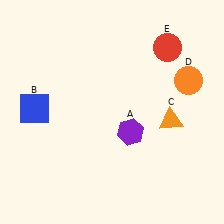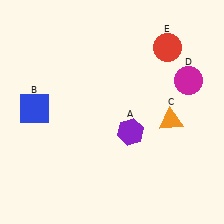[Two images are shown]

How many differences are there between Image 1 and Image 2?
There is 1 difference between the two images.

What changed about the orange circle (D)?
In Image 1, D is orange. In Image 2, it changed to magenta.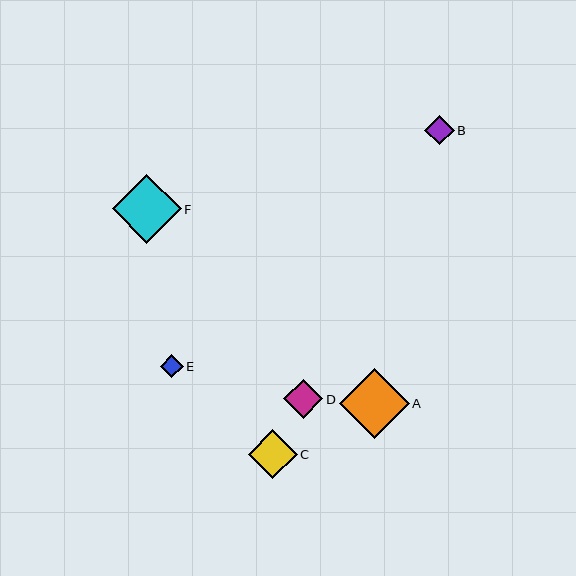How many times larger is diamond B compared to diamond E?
Diamond B is approximately 1.3 times the size of diamond E.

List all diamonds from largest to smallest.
From largest to smallest: A, F, C, D, B, E.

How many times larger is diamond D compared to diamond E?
Diamond D is approximately 1.7 times the size of diamond E.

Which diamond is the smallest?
Diamond E is the smallest with a size of approximately 23 pixels.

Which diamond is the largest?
Diamond A is the largest with a size of approximately 70 pixels.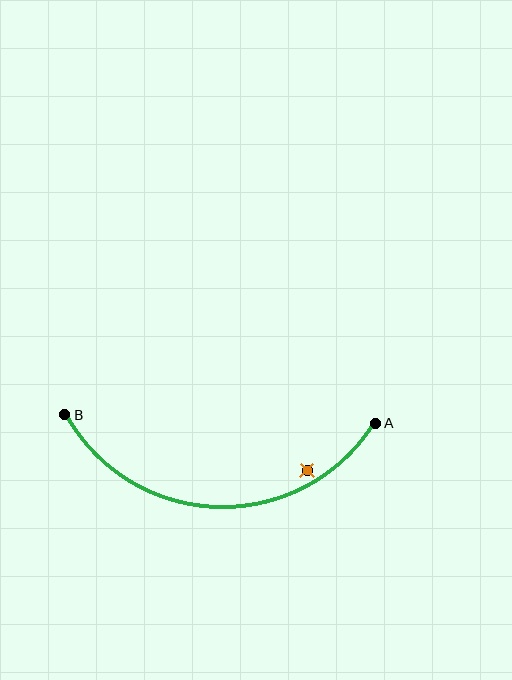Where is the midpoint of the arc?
The arc midpoint is the point on the curve farthest from the straight line joining A and B. It sits below that line.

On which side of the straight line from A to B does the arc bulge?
The arc bulges below the straight line connecting A and B.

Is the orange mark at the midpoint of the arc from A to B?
No — the orange mark does not lie on the arc at all. It sits slightly inside the curve.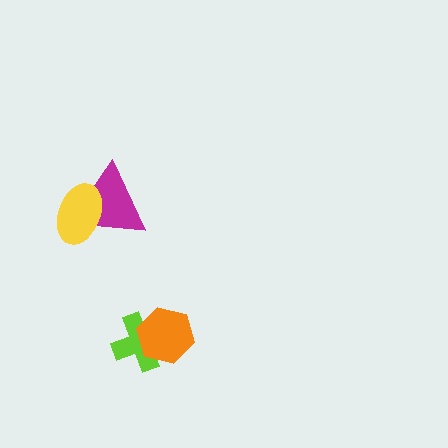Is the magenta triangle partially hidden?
Yes, it is partially covered by another shape.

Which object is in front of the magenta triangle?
The yellow ellipse is in front of the magenta triangle.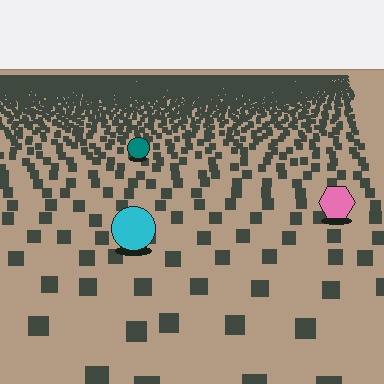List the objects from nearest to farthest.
From nearest to farthest: the cyan circle, the pink hexagon, the teal circle.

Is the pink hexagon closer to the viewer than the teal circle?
Yes. The pink hexagon is closer — you can tell from the texture gradient: the ground texture is coarser near it.